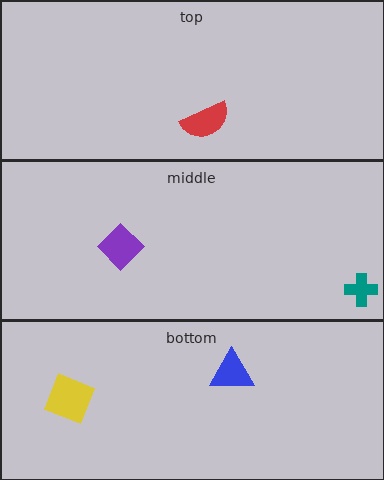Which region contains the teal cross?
The middle region.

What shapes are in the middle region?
The purple diamond, the teal cross.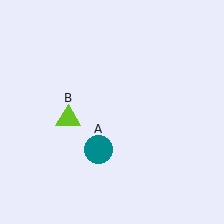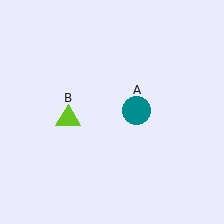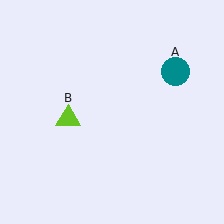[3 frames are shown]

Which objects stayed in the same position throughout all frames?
Lime triangle (object B) remained stationary.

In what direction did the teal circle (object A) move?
The teal circle (object A) moved up and to the right.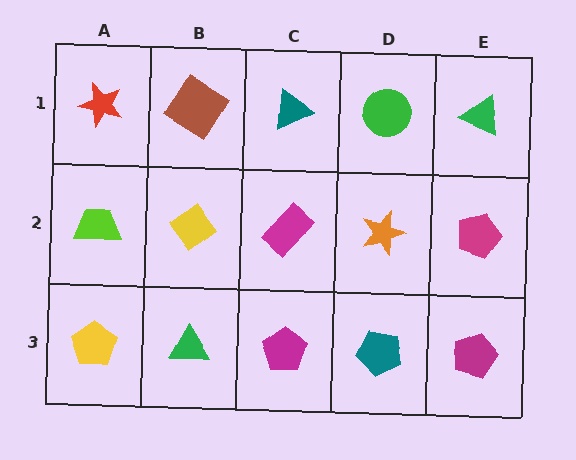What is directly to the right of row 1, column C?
A green circle.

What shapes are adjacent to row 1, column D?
An orange star (row 2, column D), a teal triangle (row 1, column C), a green triangle (row 1, column E).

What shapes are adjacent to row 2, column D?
A green circle (row 1, column D), a teal pentagon (row 3, column D), a magenta rectangle (row 2, column C), a magenta pentagon (row 2, column E).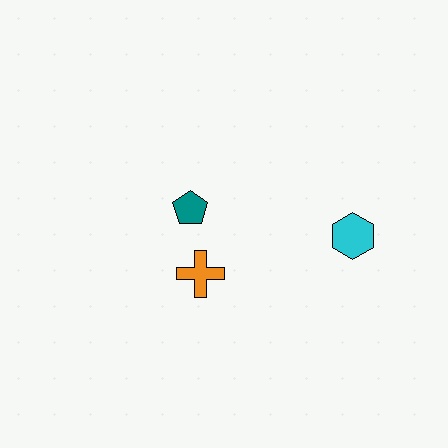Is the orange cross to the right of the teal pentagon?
Yes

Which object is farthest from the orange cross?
The cyan hexagon is farthest from the orange cross.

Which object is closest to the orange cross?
The teal pentagon is closest to the orange cross.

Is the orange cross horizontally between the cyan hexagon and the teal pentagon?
Yes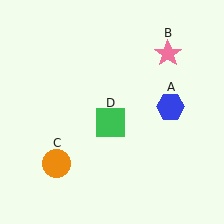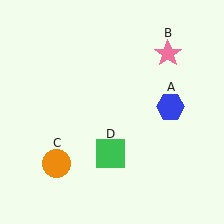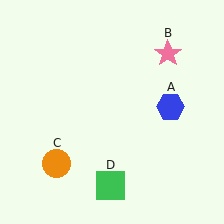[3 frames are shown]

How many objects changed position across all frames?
1 object changed position: green square (object D).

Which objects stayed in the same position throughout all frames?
Blue hexagon (object A) and pink star (object B) and orange circle (object C) remained stationary.